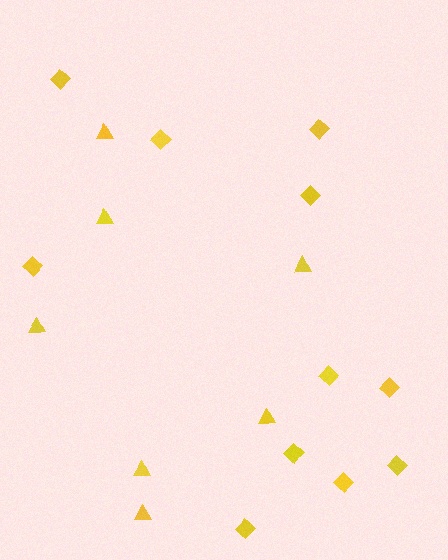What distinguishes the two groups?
There are 2 groups: one group of triangles (7) and one group of diamonds (11).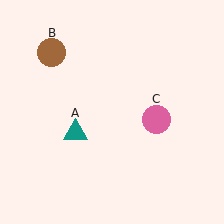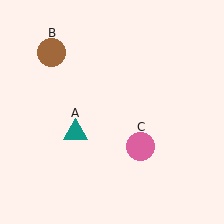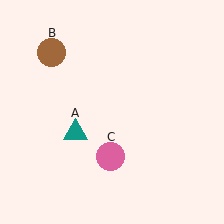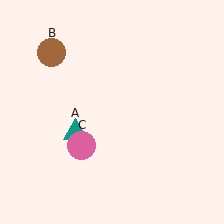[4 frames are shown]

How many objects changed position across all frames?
1 object changed position: pink circle (object C).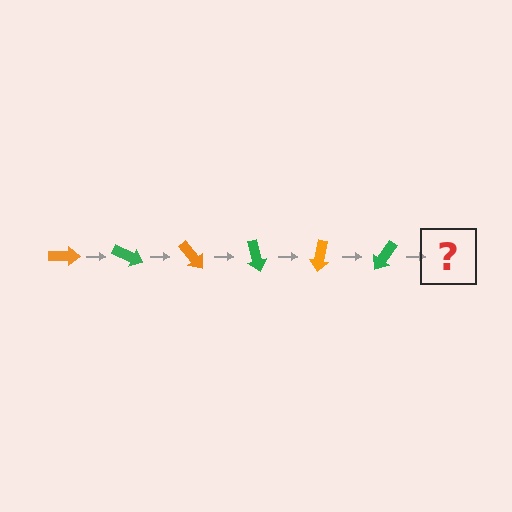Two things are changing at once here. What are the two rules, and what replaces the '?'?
The two rules are that it rotates 25 degrees each step and the color cycles through orange and green. The '?' should be an orange arrow, rotated 150 degrees from the start.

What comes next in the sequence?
The next element should be an orange arrow, rotated 150 degrees from the start.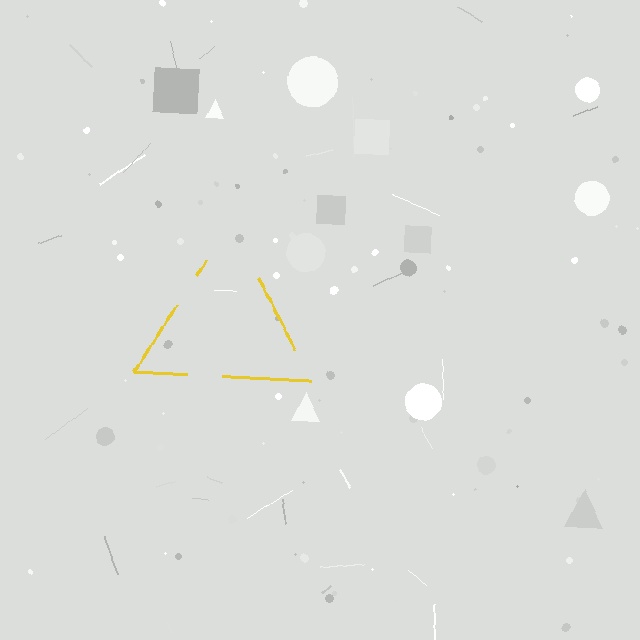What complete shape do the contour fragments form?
The contour fragments form a triangle.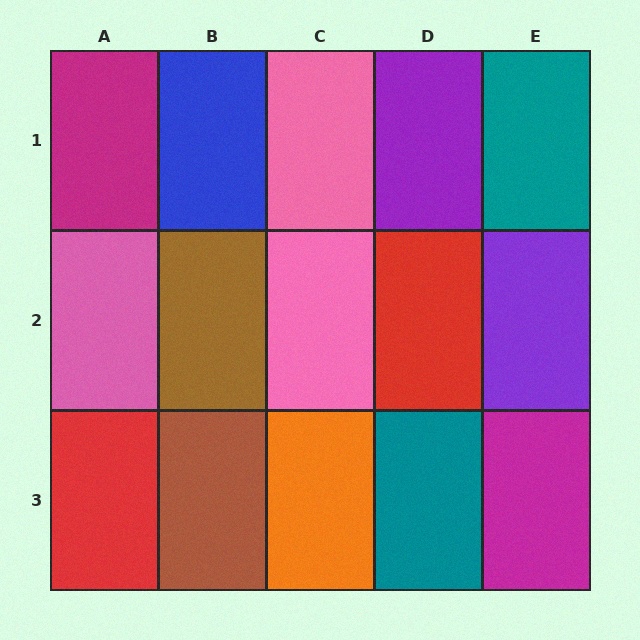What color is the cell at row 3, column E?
Magenta.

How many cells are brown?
2 cells are brown.